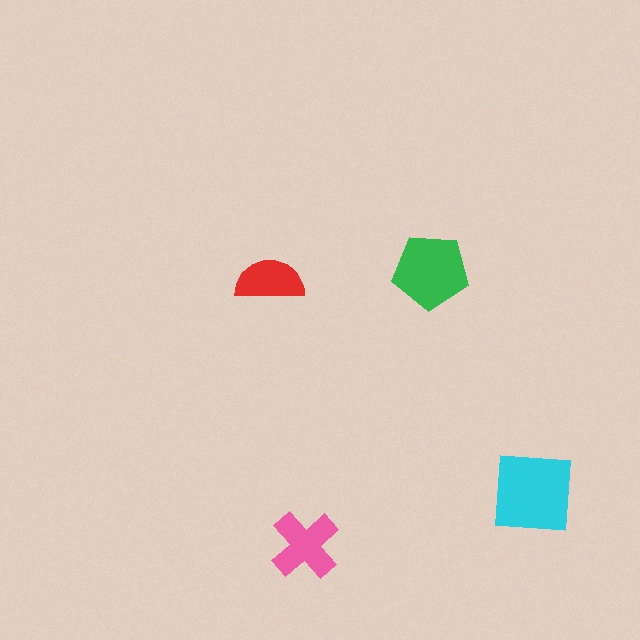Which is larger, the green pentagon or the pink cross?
The green pentagon.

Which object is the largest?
The cyan square.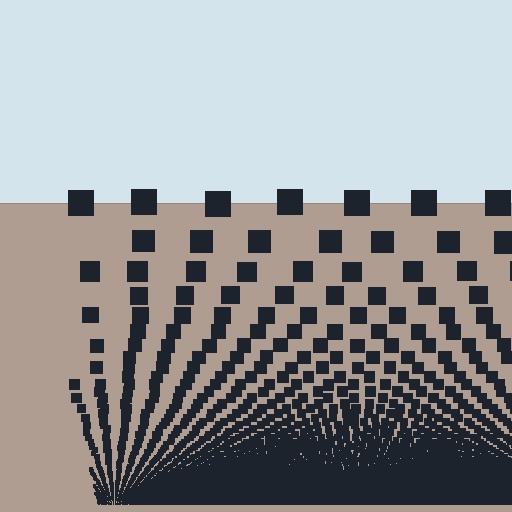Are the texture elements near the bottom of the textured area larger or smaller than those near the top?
Smaller. The gradient is inverted — elements near the bottom are smaller and denser.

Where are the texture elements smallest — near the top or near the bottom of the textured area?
Near the bottom.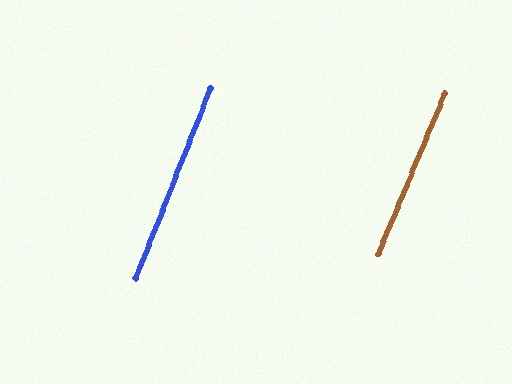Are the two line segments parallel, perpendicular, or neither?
Parallel — their directions differ by only 1.0°.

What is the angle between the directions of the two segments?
Approximately 1 degree.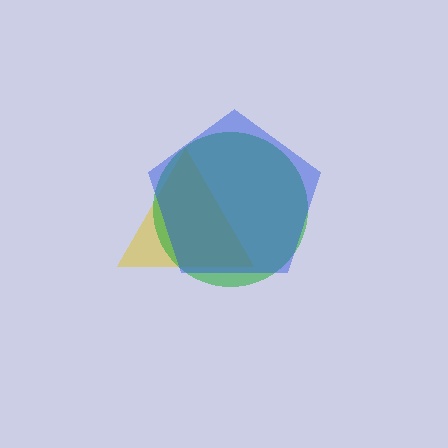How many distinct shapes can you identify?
There are 3 distinct shapes: a yellow triangle, a green circle, a blue pentagon.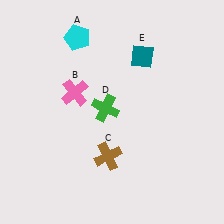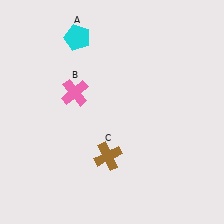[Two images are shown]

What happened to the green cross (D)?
The green cross (D) was removed in Image 2. It was in the top-left area of Image 1.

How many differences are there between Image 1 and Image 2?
There are 2 differences between the two images.